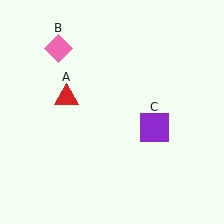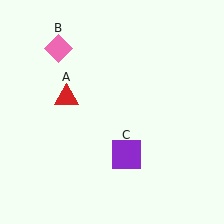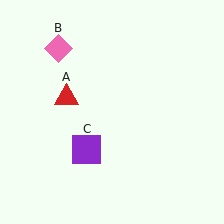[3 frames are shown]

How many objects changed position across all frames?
1 object changed position: purple square (object C).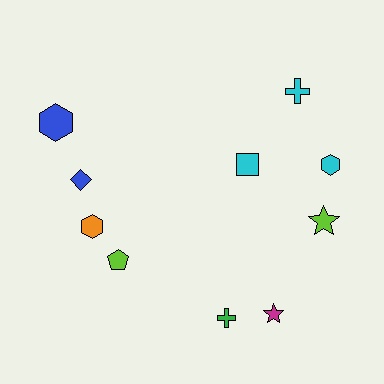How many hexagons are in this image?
There are 3 hexagons.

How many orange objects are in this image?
There is 1 orange object.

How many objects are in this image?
There are 10 objects.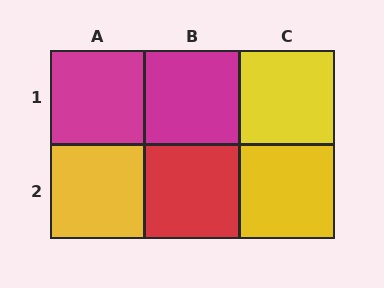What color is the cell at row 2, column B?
Red.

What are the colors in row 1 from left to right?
Magenta, magenta, yellow.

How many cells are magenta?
2 cells are magenta.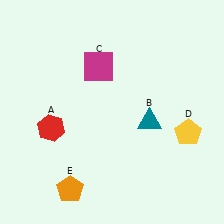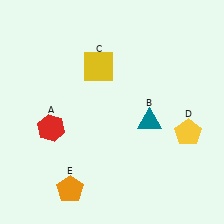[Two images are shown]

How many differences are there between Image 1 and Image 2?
There is 1 difference between the two images.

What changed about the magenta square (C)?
In Image 1, C is magenta. In Image 2, it changed to yellow.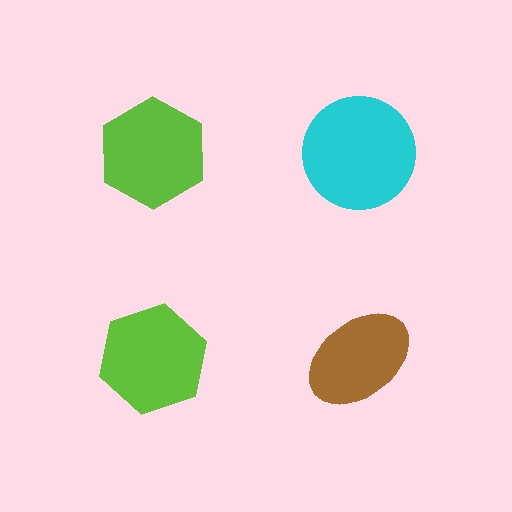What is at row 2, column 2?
A brown ellipse.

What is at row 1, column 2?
A cyan circle.